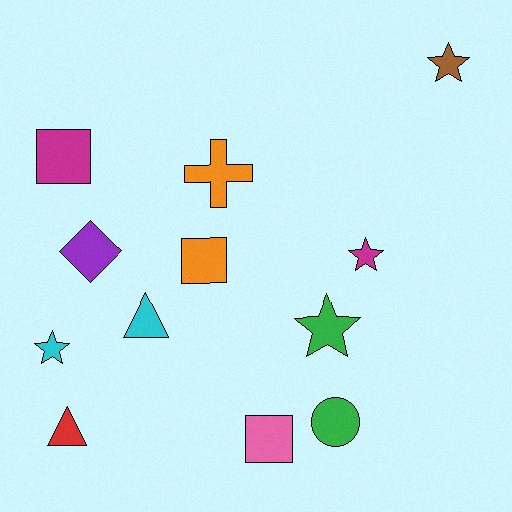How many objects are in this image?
There are 12 objects.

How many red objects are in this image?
There is 1 red object.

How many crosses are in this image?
There is 1 cross.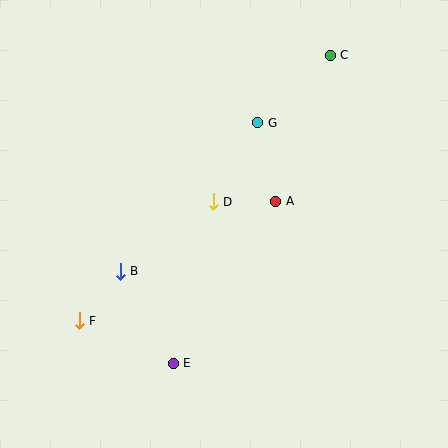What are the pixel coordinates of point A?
Point A is at (276, 201).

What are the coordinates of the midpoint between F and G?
The midpoint between F and G is at (169, 222).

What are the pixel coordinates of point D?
Point D is at (213, 202).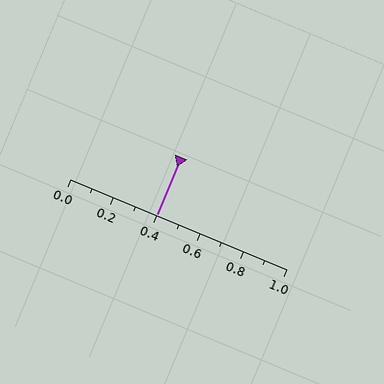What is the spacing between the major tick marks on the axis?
The major ticks are spaced 0.2 apart.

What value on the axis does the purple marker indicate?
The marker indicates approximately 0.4.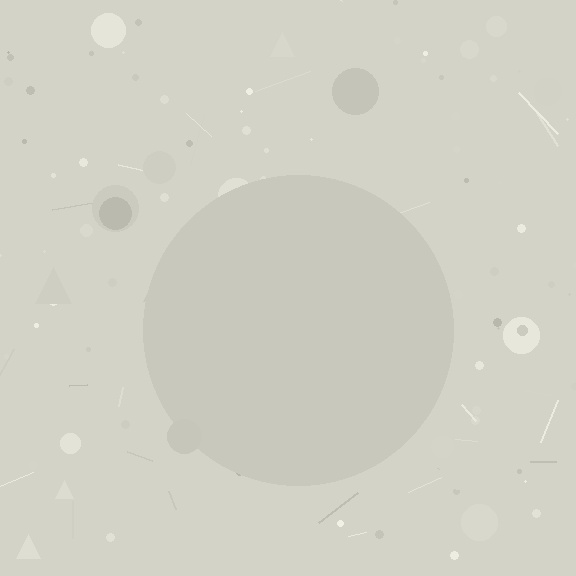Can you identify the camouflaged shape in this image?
The camouflaged shape is a circle.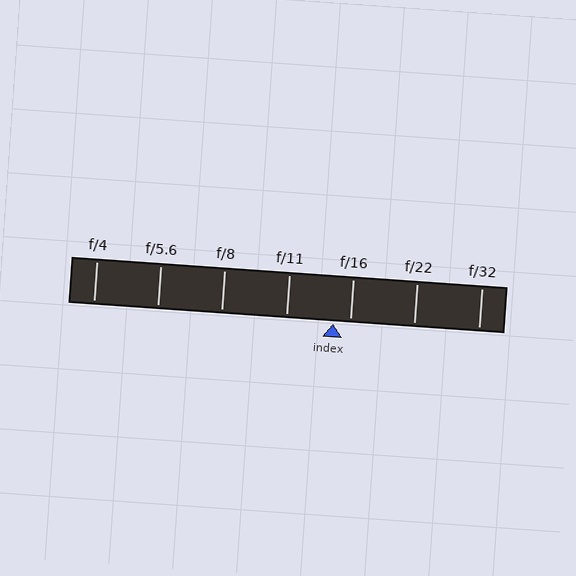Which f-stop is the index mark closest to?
The index mark is closest to f/16.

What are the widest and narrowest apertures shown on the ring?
The widest aperture shown is f/4 and the narrowest is f/32.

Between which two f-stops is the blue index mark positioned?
The index mark is between f/11 and f/16.